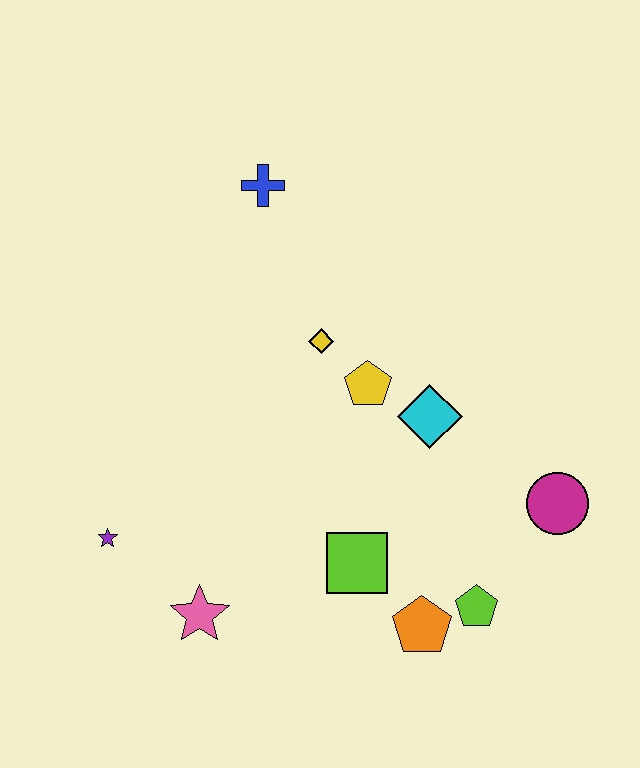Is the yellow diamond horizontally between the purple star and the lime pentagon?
Yes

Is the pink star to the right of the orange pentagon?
No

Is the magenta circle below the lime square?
No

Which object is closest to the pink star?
The purple star is closest to the pink star.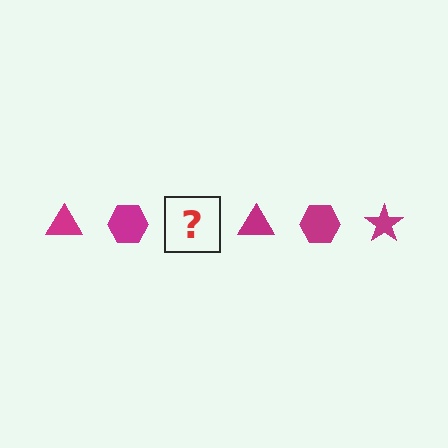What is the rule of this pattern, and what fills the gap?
The rule is that the pattern cycles through triangle, hexagon, star shapes in magenta. The gap should be filled with a magenta star.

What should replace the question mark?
The question mark should be replaced with a magenta star.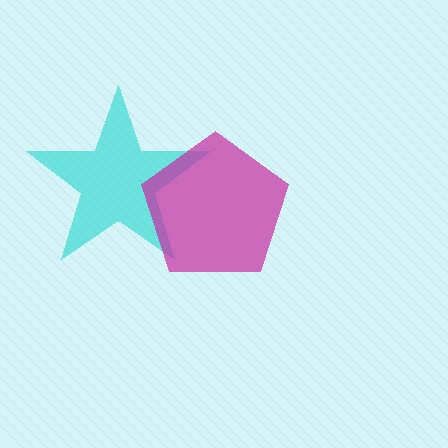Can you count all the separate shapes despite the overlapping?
Yes, there are 2 separate shapes.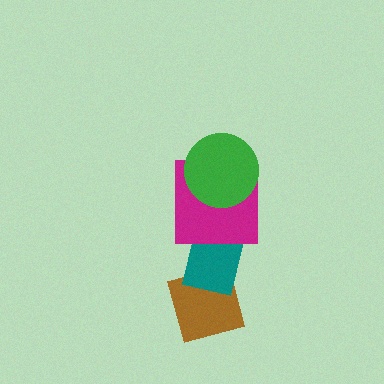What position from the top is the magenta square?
The magenta square is 2nd from the top.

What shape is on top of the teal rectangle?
The magenta square is on top of the teal rectangle.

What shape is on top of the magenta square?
The green circle is on top of the magenta square.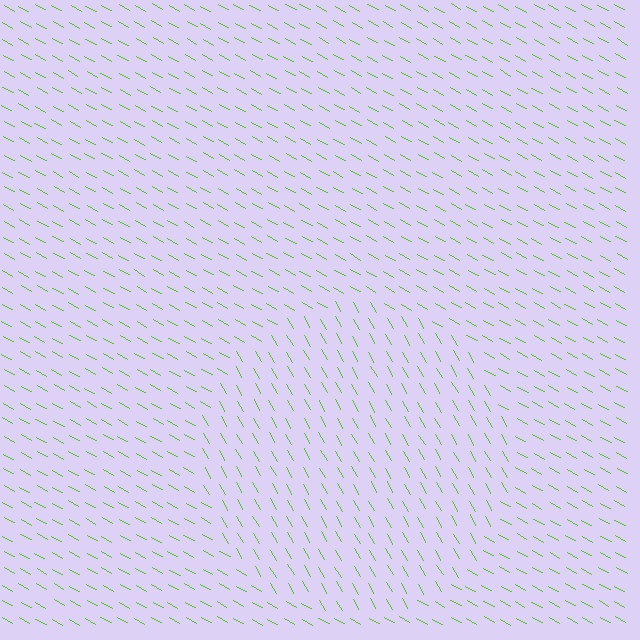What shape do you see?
I see a circle.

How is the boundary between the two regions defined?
The boundary is defined purely by a change in line orientation (approximately 31 degrees difference). All lines are the same color and thickness.